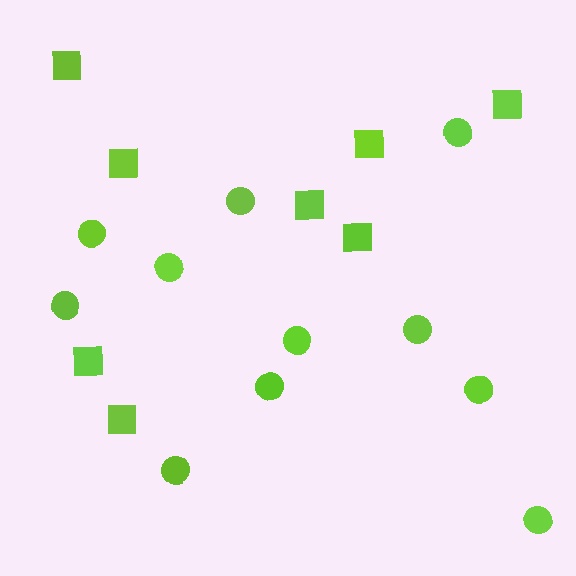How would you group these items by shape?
There are 2 groups: one group of squares (8) and one group of circles (11).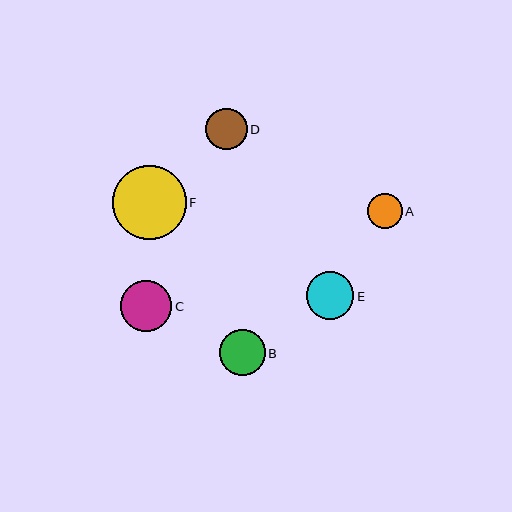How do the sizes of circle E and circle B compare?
Circle E and circle B are approximately the same size.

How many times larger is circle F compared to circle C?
Circle F is approximately 1.5 times the size of circle C.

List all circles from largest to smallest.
From largest to smallest: F, C, E, B, D, A.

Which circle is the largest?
Circle F is the largest with a size of approximately 74 pixels.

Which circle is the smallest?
Circle A is the smallest with a size of approximately 35 pixels.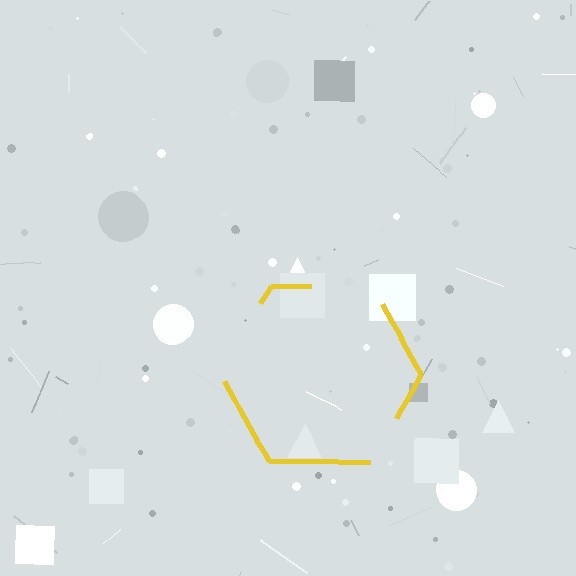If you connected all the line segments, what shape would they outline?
They would outline a hexagon.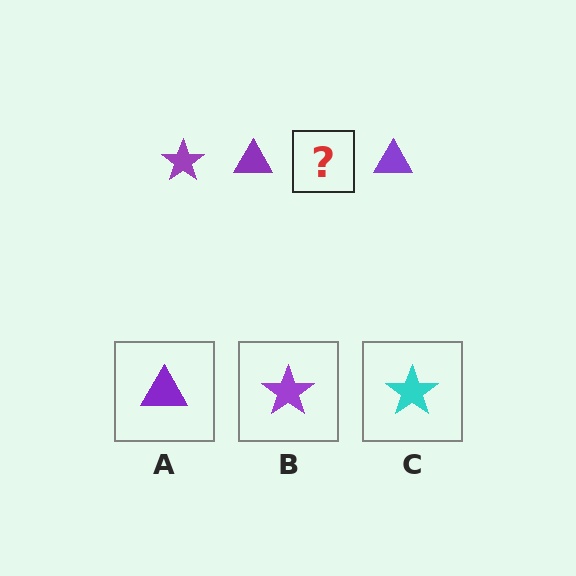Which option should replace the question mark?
Option B.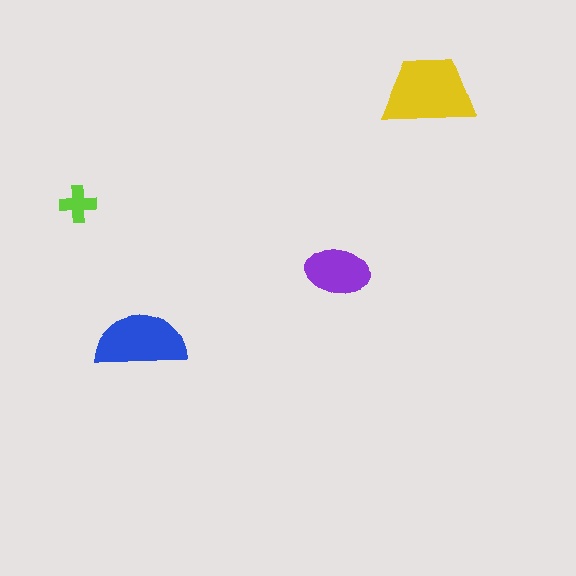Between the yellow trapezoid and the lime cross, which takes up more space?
The yellow trapezoid.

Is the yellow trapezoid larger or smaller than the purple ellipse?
Larger.